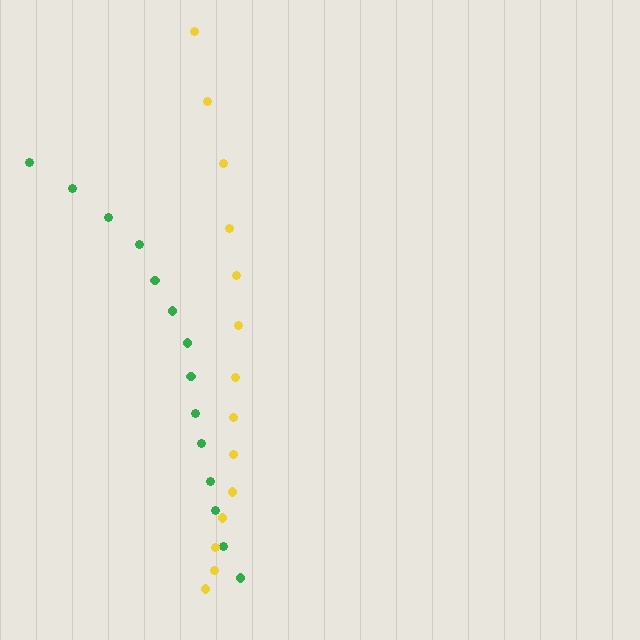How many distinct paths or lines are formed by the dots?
There are 2 distinct paths.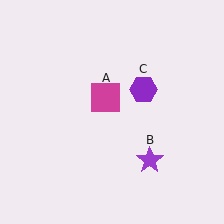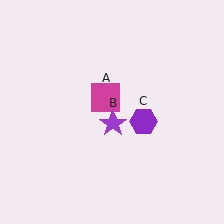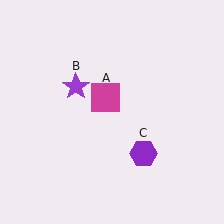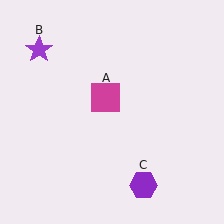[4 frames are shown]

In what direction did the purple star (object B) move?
The purple star (object B) moved up and to the left.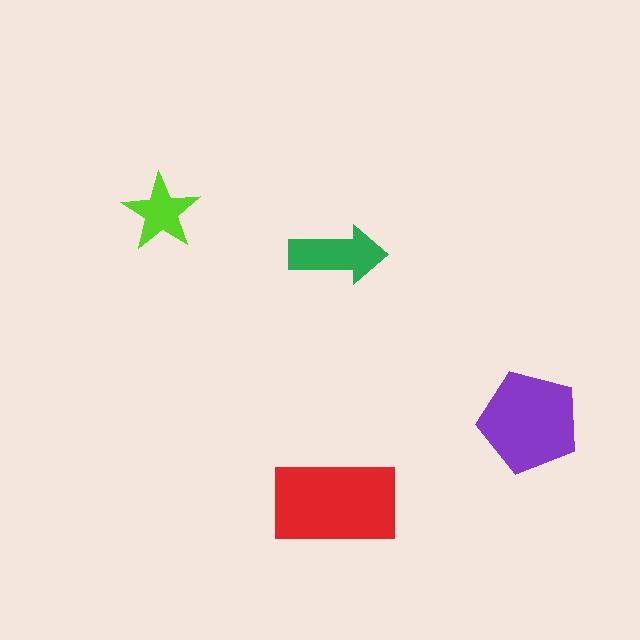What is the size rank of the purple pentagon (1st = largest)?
2nd.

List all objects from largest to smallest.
The red rectangle, the purple pentagon, the green arrow, the lime star.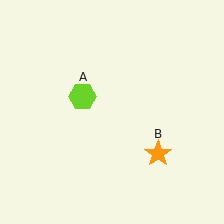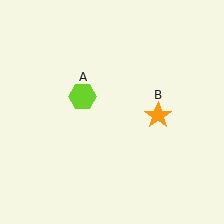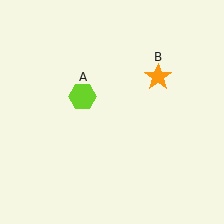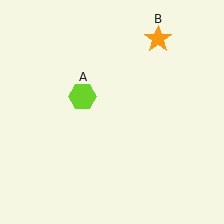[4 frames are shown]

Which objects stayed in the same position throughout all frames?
Lime hexagon (object A) remained stationary.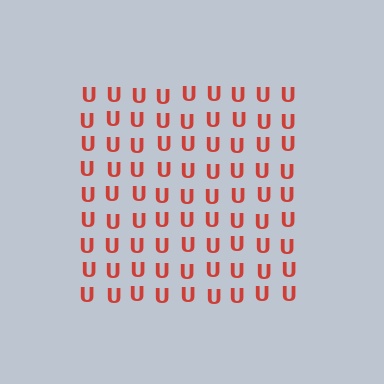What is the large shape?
The large shape is a square.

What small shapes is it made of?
It is made of small letter U's.